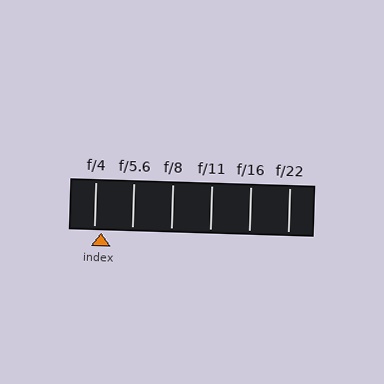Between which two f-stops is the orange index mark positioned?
The index mark is between f/4 and f/5.6.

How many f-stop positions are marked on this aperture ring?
There are 6 f-stop positions marked.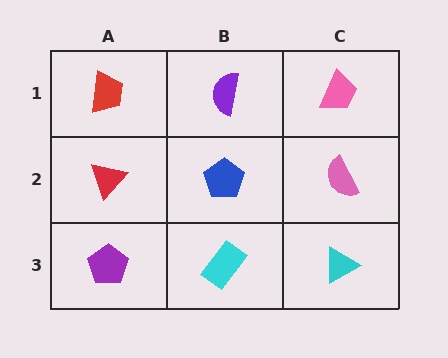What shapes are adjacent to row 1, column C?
A pink semicircle (row 2, column C), a purple semicircle (row 1, column B).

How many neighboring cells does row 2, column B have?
4.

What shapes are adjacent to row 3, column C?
A pink semicircle (row 2, column C), a cyan rectangle (row 3, column B).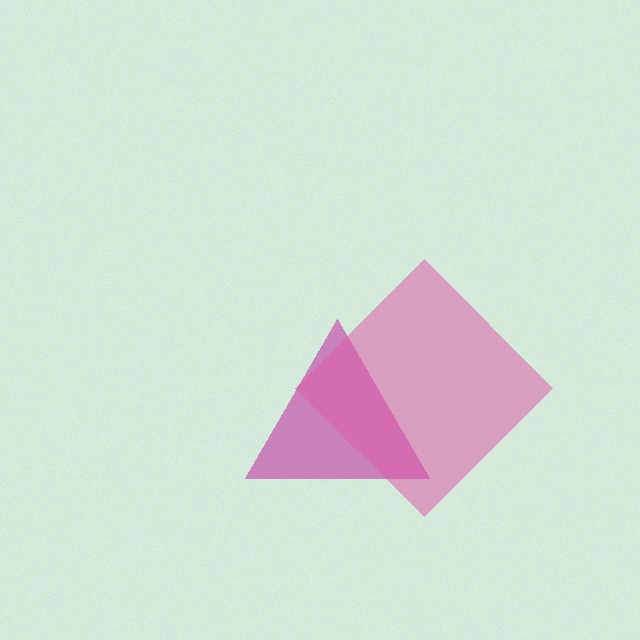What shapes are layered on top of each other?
The layered shapes are: a magenta triangle, a pink diamond.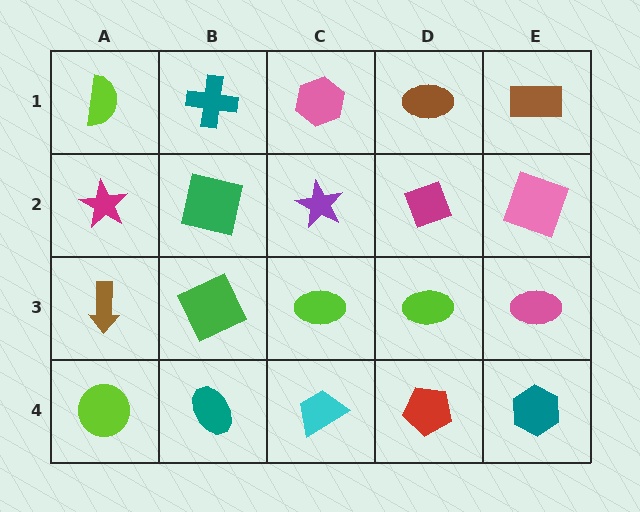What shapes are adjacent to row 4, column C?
A lime ellipse (row 3, column C), a teal ellipse (row 4, column B), a red pentagon (row 4, column D).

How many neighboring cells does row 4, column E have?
2.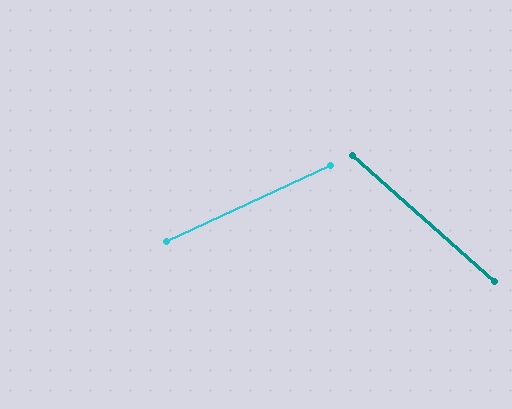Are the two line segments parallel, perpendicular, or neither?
Neither parallel nor perpendicular — they differ by about 66°.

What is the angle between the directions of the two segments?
Approximately 66 degrees.